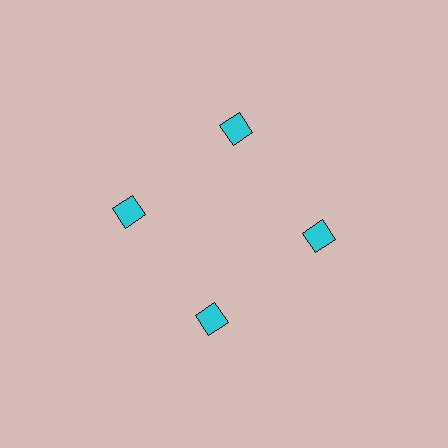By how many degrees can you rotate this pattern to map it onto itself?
The pattern maps onto itself every 90 degrees of rotation.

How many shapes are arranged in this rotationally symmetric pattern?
There are 4 shapes, arranged in 4 groups of 1.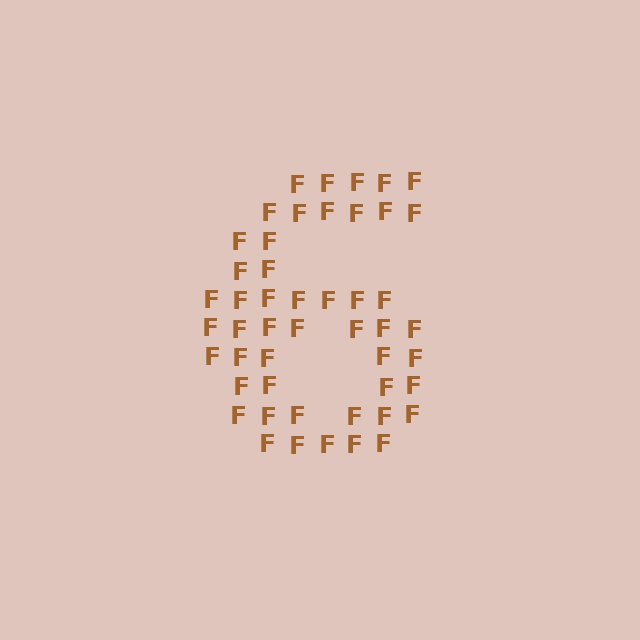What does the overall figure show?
The overall figure shows the digit 6.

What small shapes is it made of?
It is made of small letter F's.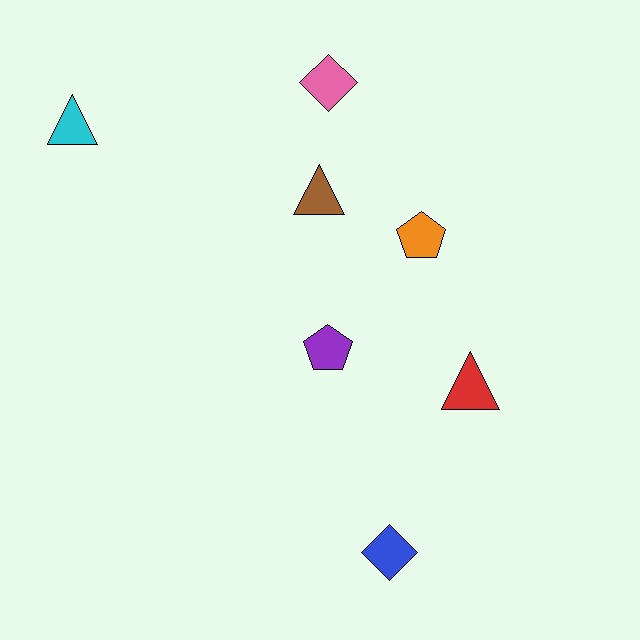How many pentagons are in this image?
There are 2 pentagons.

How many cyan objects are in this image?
There is 1 cyan object.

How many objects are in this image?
There are 7 objects.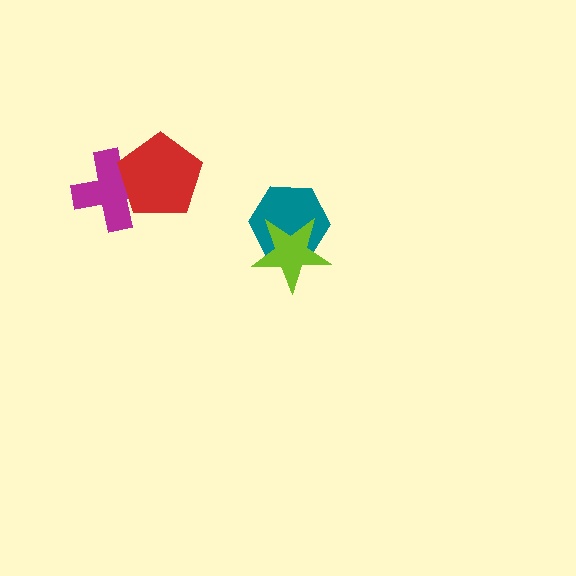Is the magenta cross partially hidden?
Yes, it is partially covered by another shape.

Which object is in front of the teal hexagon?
The lime star is in front of the teal hexagon.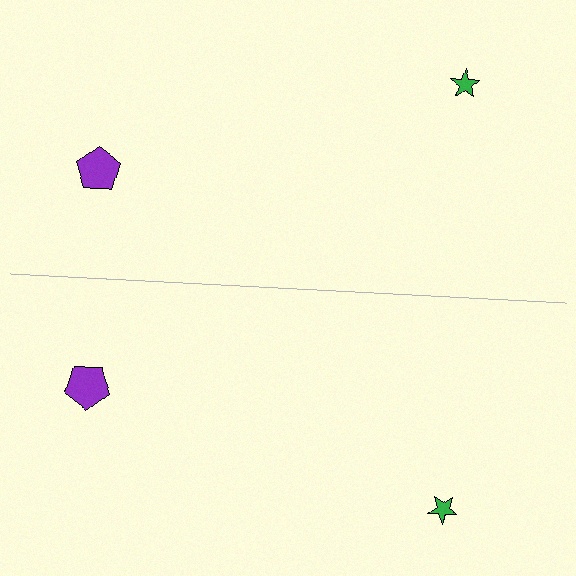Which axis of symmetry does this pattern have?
The pattern has a horizontal axis of symmetry running through the center of the image.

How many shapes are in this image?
There are 4 shapes in this image.